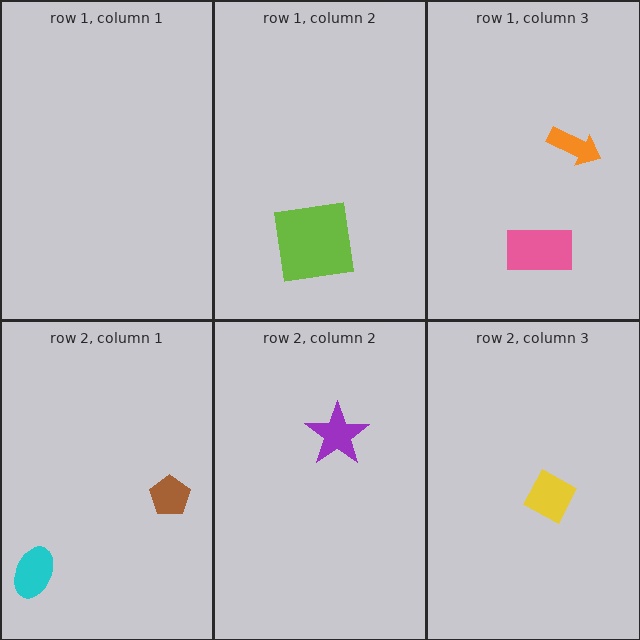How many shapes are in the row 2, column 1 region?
2.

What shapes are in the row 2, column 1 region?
The cyan ellipse, the brown pentagon.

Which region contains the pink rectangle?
The row 1, column 3 region.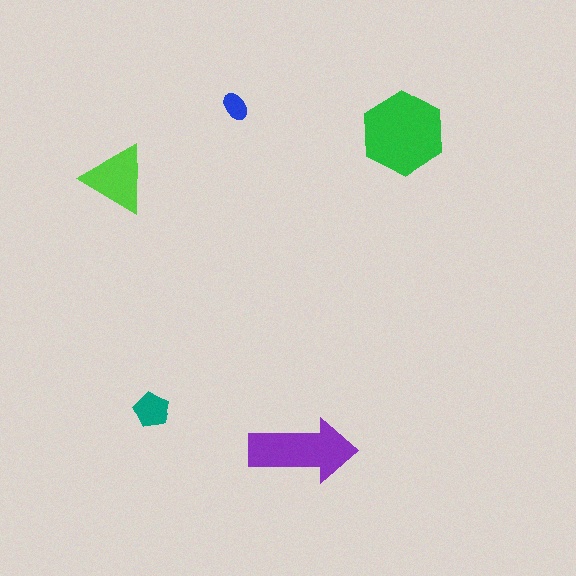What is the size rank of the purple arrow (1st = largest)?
2nd.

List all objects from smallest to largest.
The blue ellipse, the teal pentagon, the lime triangle, the purple arrow, the green hexagon.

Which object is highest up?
The blue ellipse is topmost.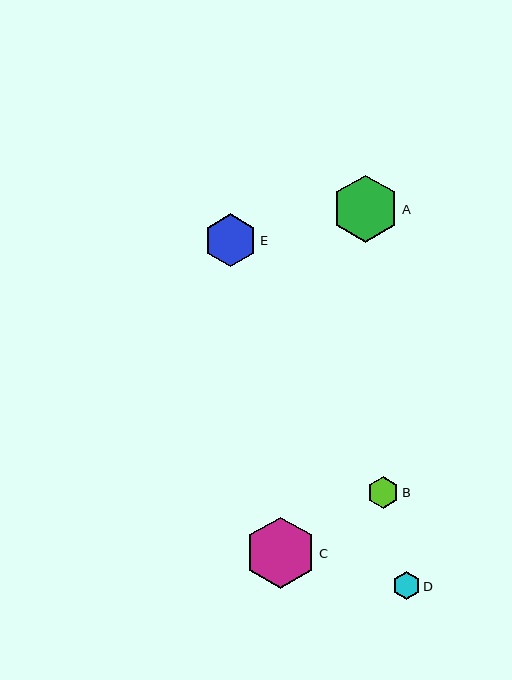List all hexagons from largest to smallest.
From largest to smallest: C, A, E, B, D.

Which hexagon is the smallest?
Hexagon D is the smallest with a size of approximately 28 pixels.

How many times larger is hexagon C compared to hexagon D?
Hexagon C is approximately 2.5 times the size of hexagon D.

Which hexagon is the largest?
Hexagon C is the largest with a size of approximately 71 pixels.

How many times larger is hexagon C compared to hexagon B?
Hexagon C is approximately 2.2 times the size of hexagon B.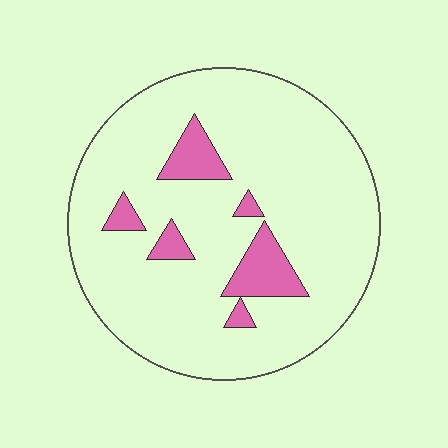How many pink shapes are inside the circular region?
6.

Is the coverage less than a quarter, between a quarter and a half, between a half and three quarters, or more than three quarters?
Less than a quarter.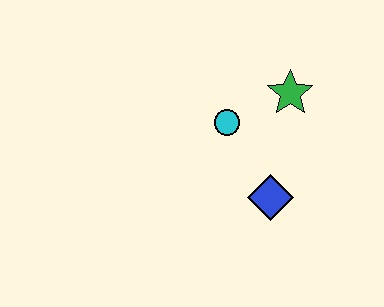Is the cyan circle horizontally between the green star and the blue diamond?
No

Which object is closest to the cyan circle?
The green star is closest to the cyan circle.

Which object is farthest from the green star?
The blue diamond is farthest from the green star.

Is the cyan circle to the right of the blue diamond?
No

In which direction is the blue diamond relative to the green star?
The blue diamond is below the green star.